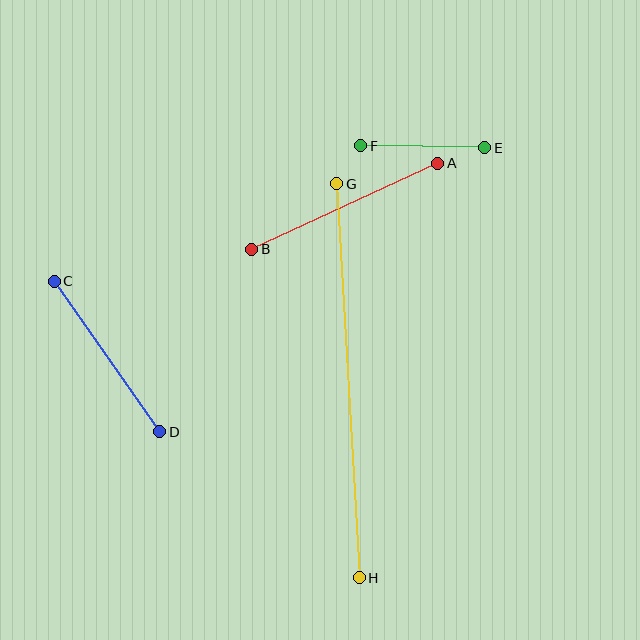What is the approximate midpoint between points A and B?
The midpoint is at approximately (345, 206) pixels.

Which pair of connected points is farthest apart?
Points G and H are farthest apart.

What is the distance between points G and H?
The distance is approximately 395 pixels.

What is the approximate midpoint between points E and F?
The midpoint is at approximately (423, 147) pixels.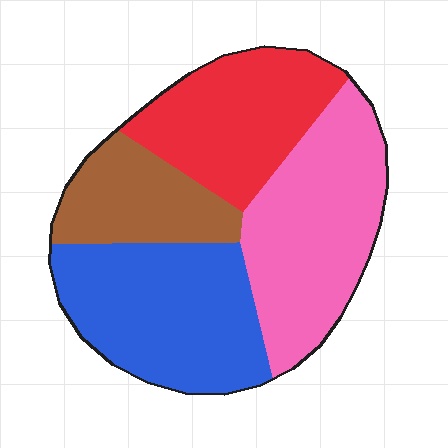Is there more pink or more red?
Pink.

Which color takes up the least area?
Brown, at roughly 15%.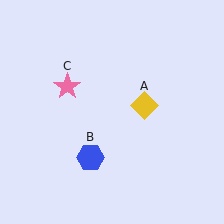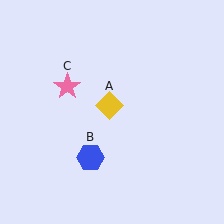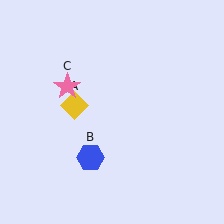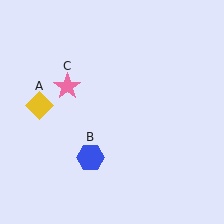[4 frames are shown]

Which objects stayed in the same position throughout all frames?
Blue hexagon (object B) and pink star (object C) remained stationary.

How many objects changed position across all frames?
1 object changed position: yellow diamond (object A).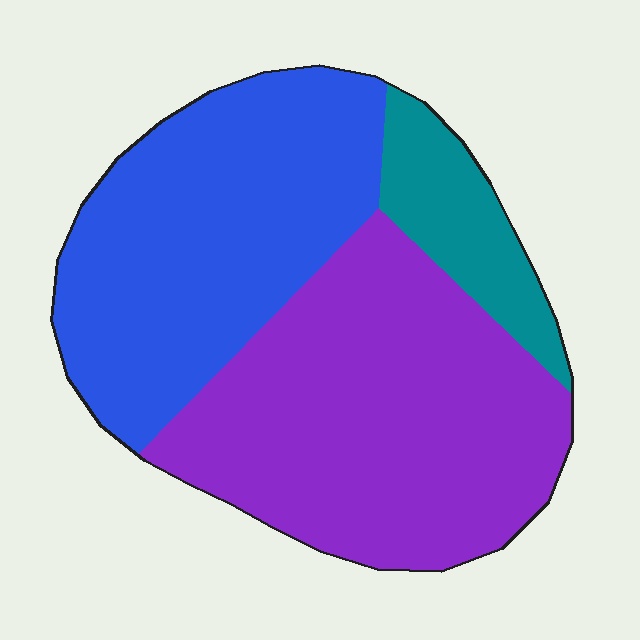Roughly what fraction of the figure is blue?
Blue takes up about two fifths (2/5) of the figure.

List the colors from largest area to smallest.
From largest to smallest: purple, blue, teal.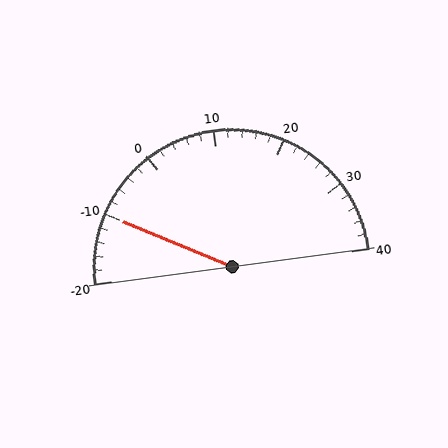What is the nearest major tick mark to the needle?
The nearest major tick mark is -10.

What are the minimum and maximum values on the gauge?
The gauge ranges from -20 to 40.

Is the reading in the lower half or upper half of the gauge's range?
The reading is in the lower half of the range (-20 to 40).